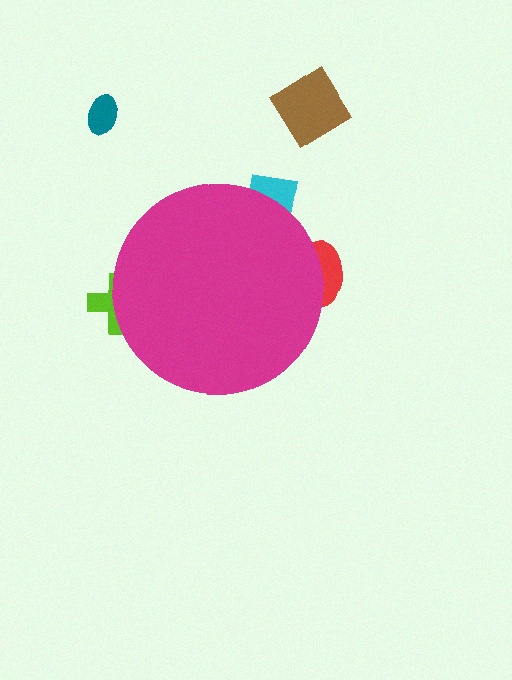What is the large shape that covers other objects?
A magenta circle.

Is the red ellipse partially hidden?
Yes, the red ellipse is partially hidden behind the magenta circle.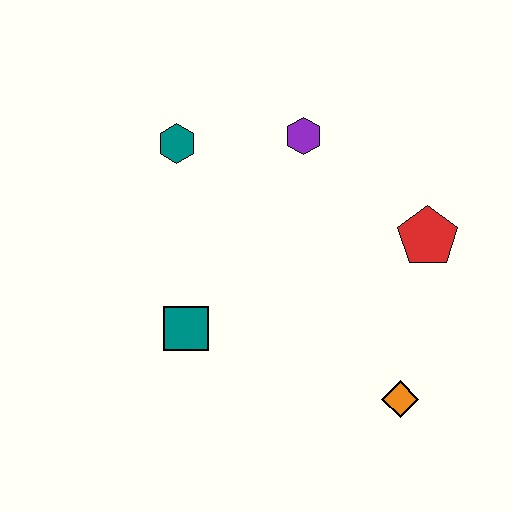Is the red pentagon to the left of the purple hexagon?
No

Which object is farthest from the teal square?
The red pentagon is farthest from the teal square.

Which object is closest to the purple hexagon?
The teal hexagon is closest to the purple hexagon.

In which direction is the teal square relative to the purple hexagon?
The teal square is below the purple hexagon.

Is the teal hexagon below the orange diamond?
No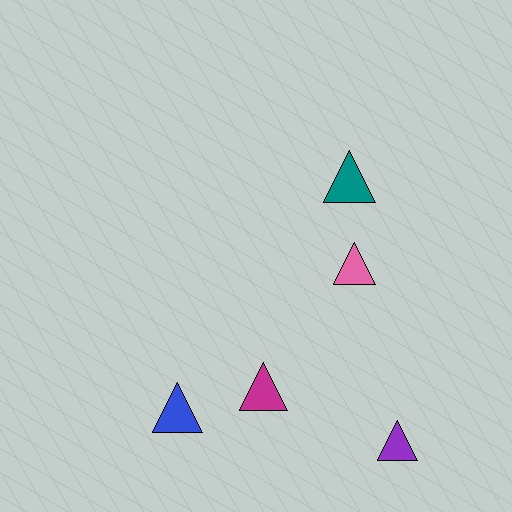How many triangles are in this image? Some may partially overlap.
There are 5 triangles.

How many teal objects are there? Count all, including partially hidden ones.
There is 1 teal object.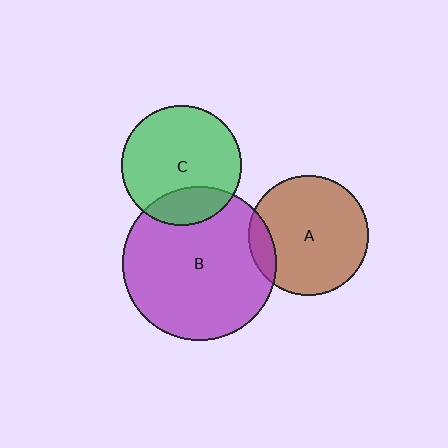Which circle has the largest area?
Circle B (purple).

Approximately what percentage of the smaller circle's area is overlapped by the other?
Approximately 20%.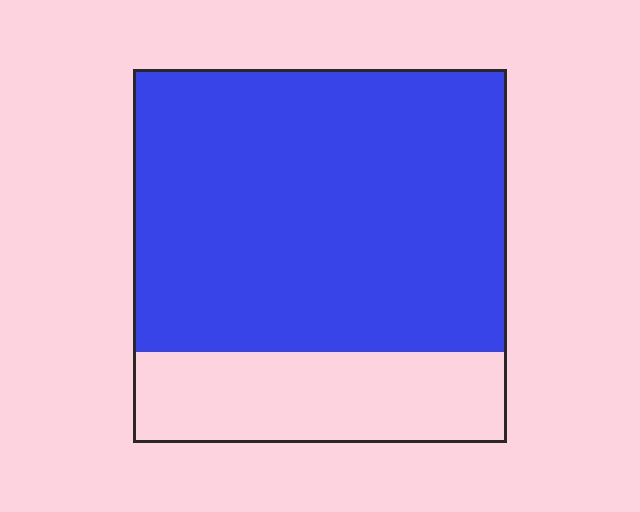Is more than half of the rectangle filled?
Yes.